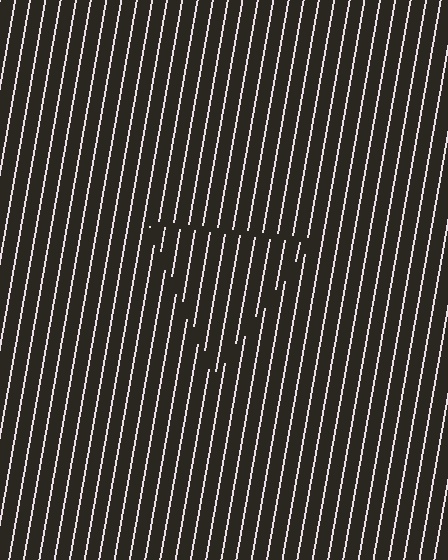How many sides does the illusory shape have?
3 sides — the line-ends trace a triangle.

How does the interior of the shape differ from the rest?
The interior of the shape contains the same grating, shifted by half a period — the contour is defined by the phase discontinuity where line-ends from the inner and outer gratings abut.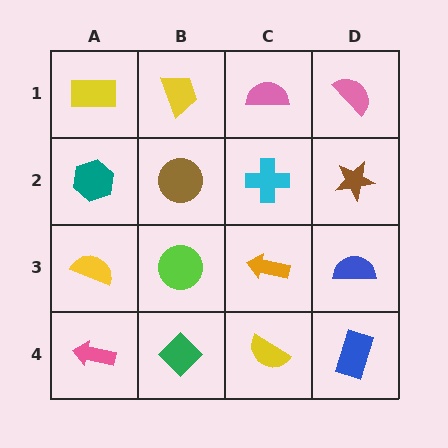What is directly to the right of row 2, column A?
A brown circle.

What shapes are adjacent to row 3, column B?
A brown circle (row 2, column B), a green diamond (row 4, column B), a yellow semicircle (row 3, column A), an orange arrow (row 3, column C).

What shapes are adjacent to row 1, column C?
A cyan cross (row 2, column C), a yellow trapezoid (row 1, column B), a pink semicircle (row 1, column D).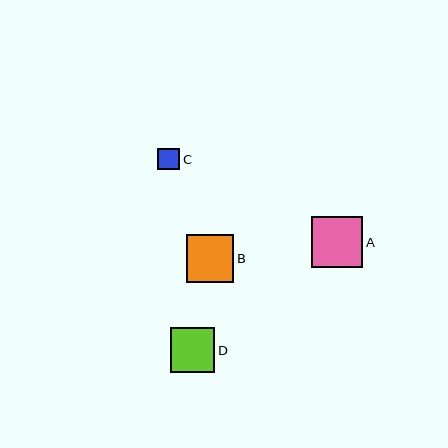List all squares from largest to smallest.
From largest to smallest: A, B, D, C.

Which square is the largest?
Square A is the largest with a size of approximately 51 pixels.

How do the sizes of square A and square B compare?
Square A and square B are approximately the same size.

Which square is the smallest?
Square C is the smallest with a size of approximately 22 pixels.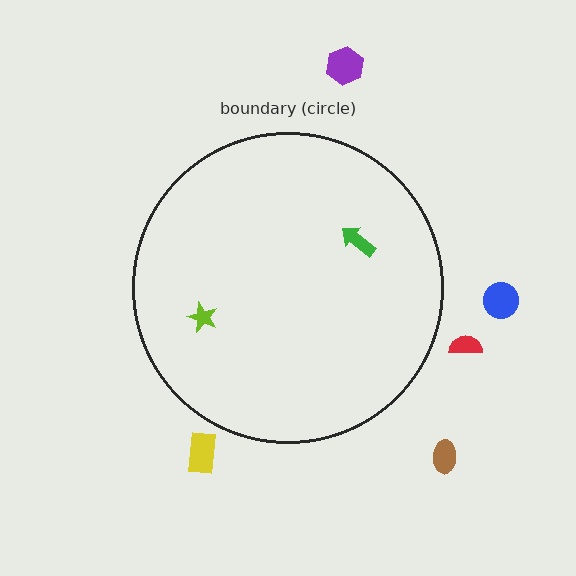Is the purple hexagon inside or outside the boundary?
Outside.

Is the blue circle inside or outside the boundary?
Outside.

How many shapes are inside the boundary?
2 inside, 5 outside.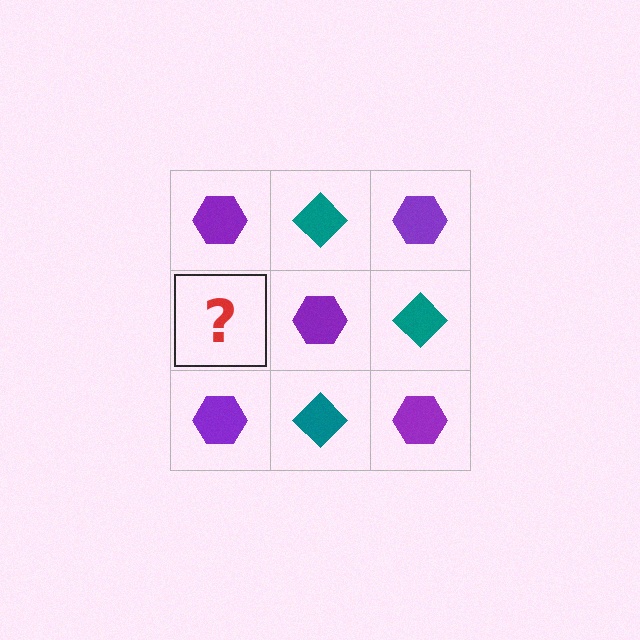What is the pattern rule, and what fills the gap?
The rule is that it alternates purple hexagon and teal diamond in a checkerboard pattern. The gap should be filled with a teal diamond.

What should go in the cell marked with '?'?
The missing cell should contain a teal diamond.